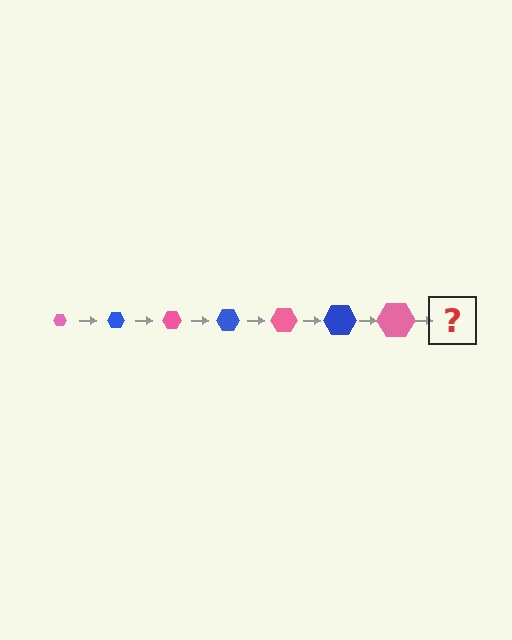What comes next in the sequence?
The next element should be a blue hexagon, larger than the previous one.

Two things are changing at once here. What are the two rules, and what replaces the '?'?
The two rules are that the hexagon grows larger each step and the color cycles through pink and blue. The '?' should be a blue hexagon, larger than the previous one.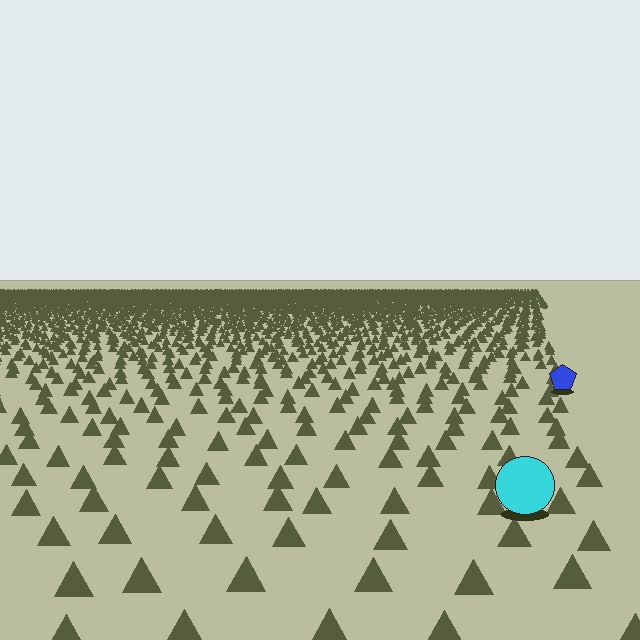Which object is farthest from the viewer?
The blue pentagon is farthest from the viewer. It appears smaller and the ground texture around it is denser.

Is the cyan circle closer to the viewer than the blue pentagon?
Yes. The cyan circle is closer — you can tell from the texture gradient: the ground texture is coarser near it.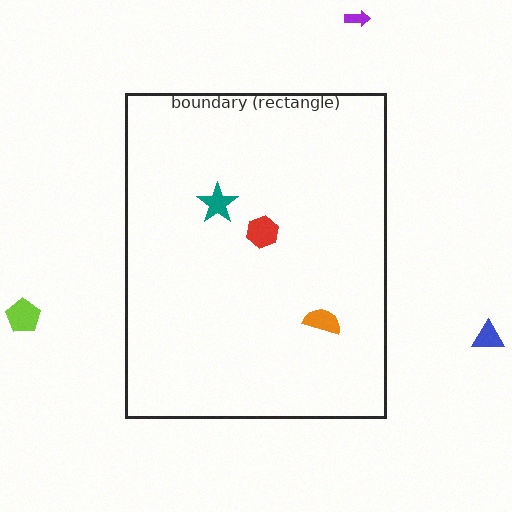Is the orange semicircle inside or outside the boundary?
Inside.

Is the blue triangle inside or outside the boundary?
Outside.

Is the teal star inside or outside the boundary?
Inside.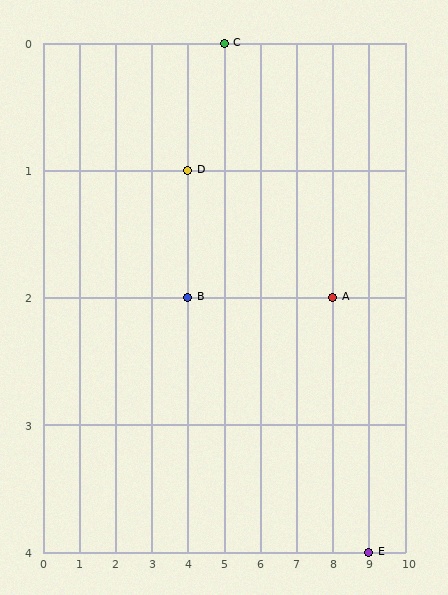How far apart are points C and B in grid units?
Points C and B are 1 column and 2 rows apart (about 2.2 grid units diagonally).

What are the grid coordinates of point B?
Point B is at grid coordinates (4, 2).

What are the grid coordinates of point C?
Point C is at grid coordinates (5, 0).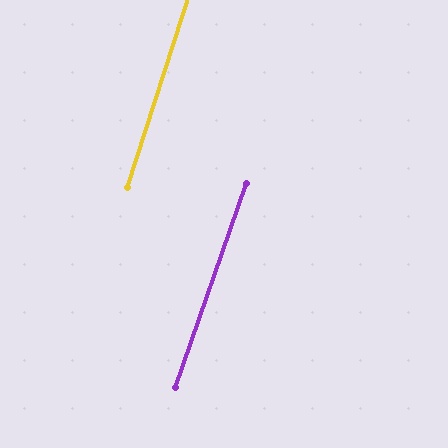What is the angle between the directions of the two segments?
Approximately 1 degree.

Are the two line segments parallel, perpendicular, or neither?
Parallel — their directions differ by only 1.4°.